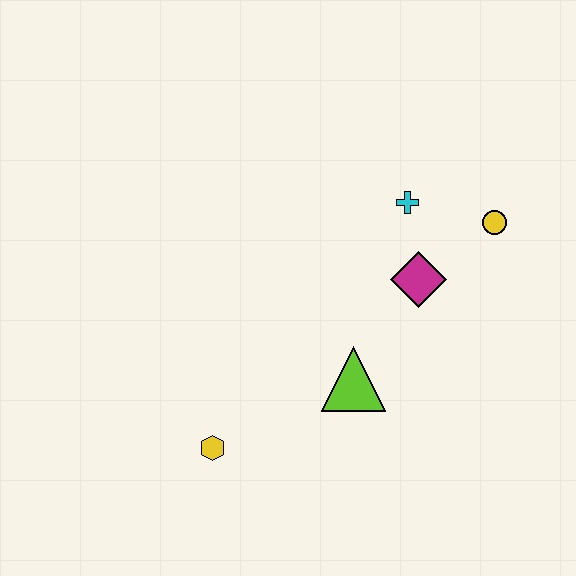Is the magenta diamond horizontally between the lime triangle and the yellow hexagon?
No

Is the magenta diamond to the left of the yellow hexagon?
No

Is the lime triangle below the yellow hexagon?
No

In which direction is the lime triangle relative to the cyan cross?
The lime triangle is below the cyan cross.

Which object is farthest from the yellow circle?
The yellow hexagon is farthest from the yellow circle.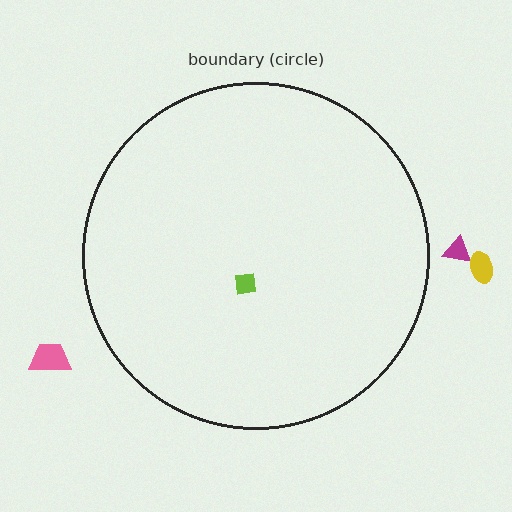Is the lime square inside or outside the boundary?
Inside.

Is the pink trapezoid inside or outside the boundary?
Outside.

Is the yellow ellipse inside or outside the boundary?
Outside.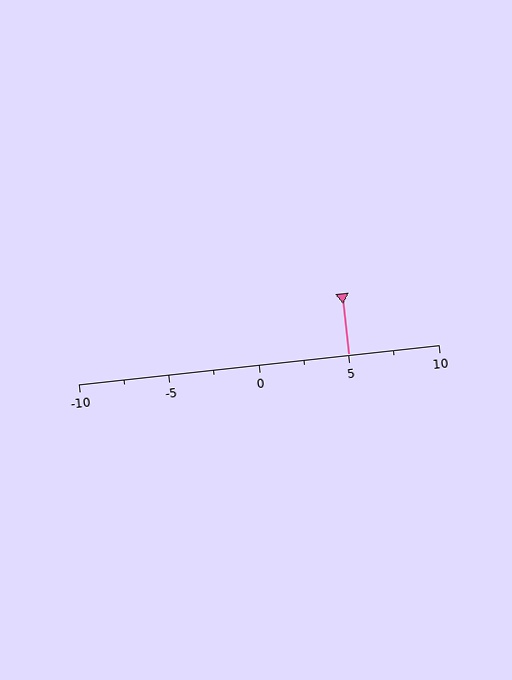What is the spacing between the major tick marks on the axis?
The major ticks are spaced 5 apart.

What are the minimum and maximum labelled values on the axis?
The axis runs from -10 to 10.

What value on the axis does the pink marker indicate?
The marker indicates approximately 5.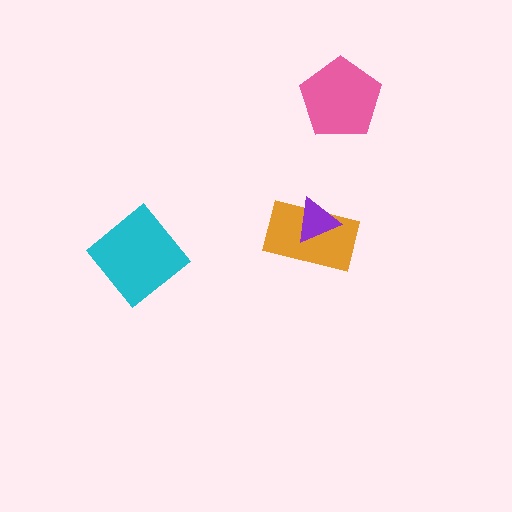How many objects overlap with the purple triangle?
1 object overlaps with the purple triangle.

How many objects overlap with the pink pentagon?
0 objects overlap with the pink pentagon.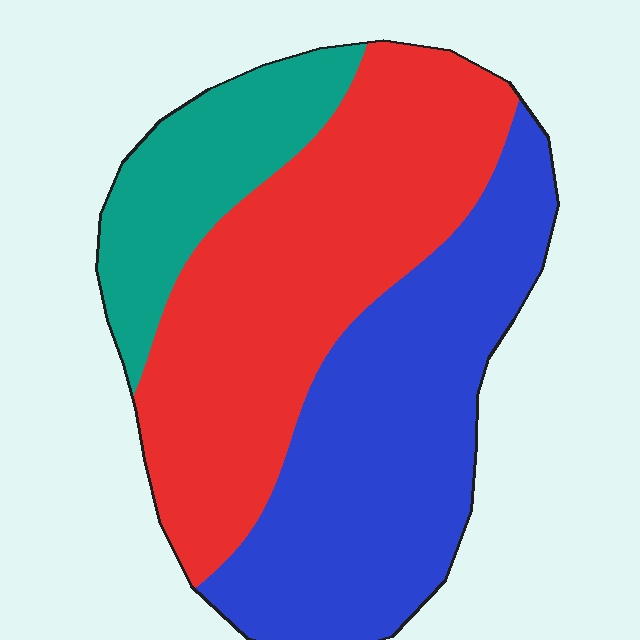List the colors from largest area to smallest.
From largest to smallest: red, blue, teal.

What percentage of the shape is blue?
Blue covers about 40% of the shape.